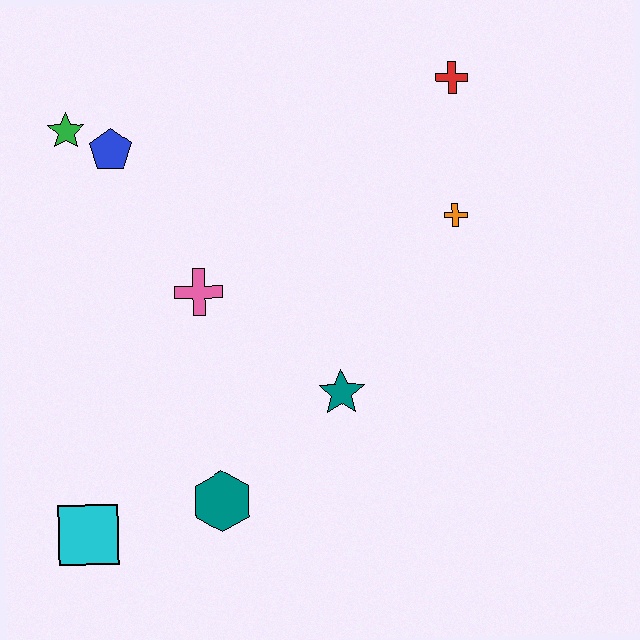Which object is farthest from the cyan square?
The red cross is farthest from the cyan square.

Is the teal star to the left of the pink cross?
No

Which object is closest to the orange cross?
The red cross is closest to the orange cross.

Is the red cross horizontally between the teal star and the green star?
No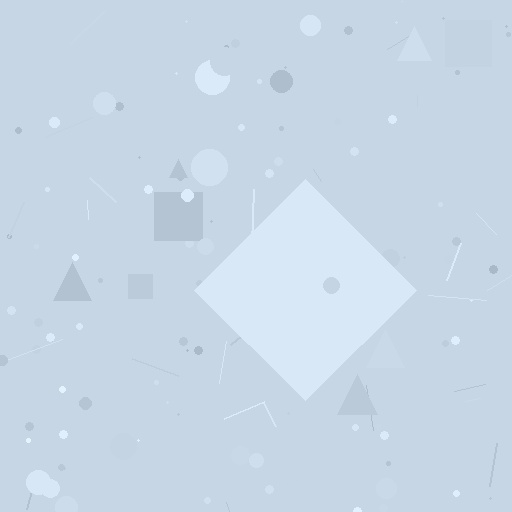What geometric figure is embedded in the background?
A diamond is embedded in the background.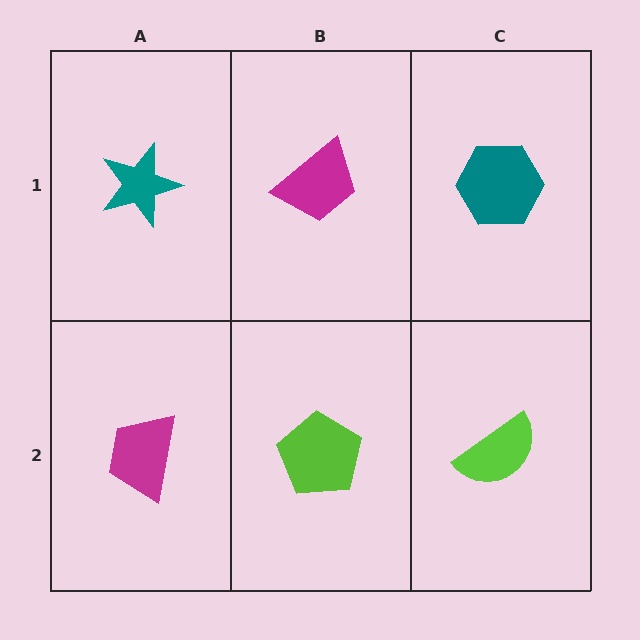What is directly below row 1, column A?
A magenta trapezoid.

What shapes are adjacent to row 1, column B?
A lime pentagon (row 2, column B), a teal star (row 1, column A), a teal hexagon (row 1, column C).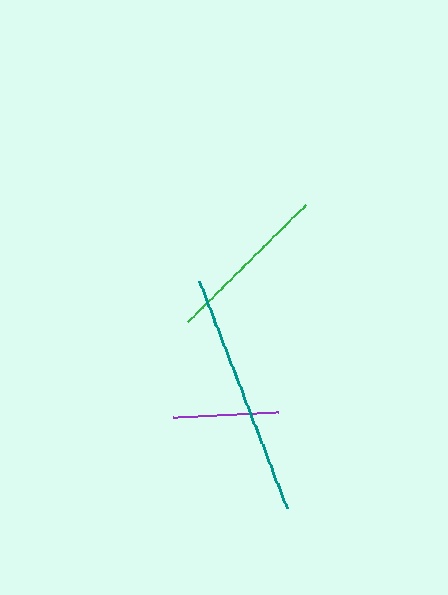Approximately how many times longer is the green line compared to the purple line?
The green line is approximately 1.6 times the length of the purple line.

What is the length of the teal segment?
The teal segment is approximately 244 pixels long.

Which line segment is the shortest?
The purple line is the shortest at approximately 104 pixels.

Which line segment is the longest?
The teal line is the longest at approximately 244 pixels.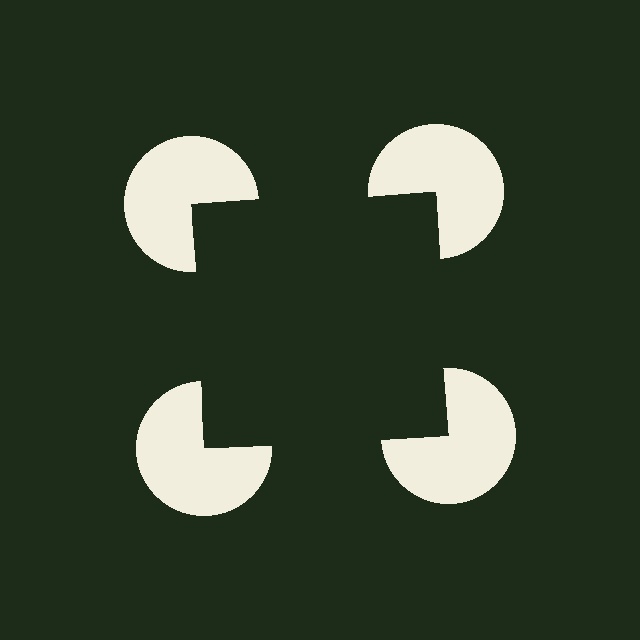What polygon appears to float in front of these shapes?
An illusory square — its edges are inferred from the aligned wedge cuts in the pac-man discs, not physically drawn.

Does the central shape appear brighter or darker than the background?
It typically appears slightly darker than the background, even though no actual brightness change is drawn.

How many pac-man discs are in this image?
There are 4 — one at each vertex of the illusory square.